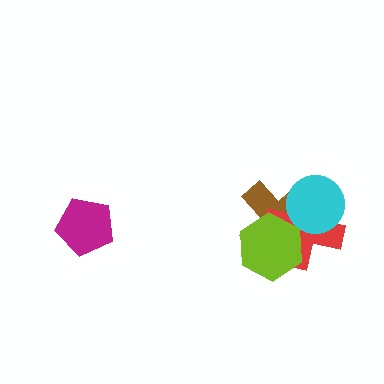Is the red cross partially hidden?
Yes, it is partially covered by another shape.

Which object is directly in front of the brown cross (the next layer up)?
The red cross is directly in front of the brown cross.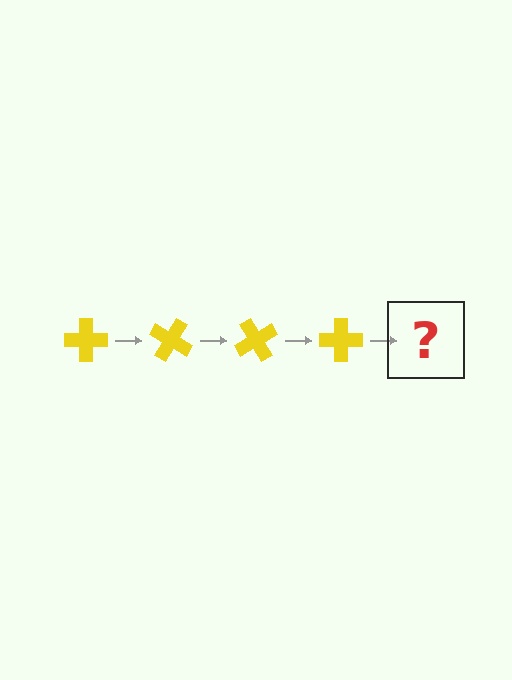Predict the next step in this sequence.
The next step is a yellow cross rotated 120 degrees.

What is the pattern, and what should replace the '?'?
The pattern is that the cross rotates 30 degrees each step. The '?' should be a yellow cross rotated 120 degrees.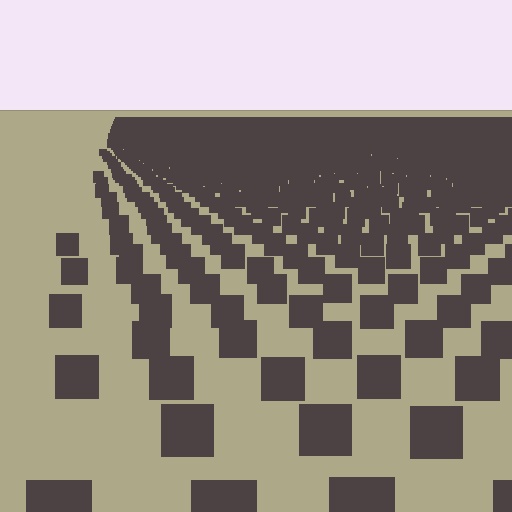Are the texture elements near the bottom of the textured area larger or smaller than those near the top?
Larger. Near the bottom, elements are closer to the viewer and appear at a bigger on-screen size.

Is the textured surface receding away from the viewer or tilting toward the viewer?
The surface is receding away from the viewer. Texture elements get smaller and denser toward the top.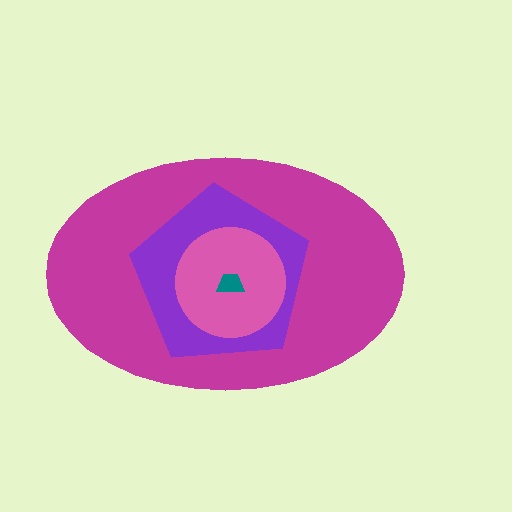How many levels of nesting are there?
4.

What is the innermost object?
The teal trapezoid.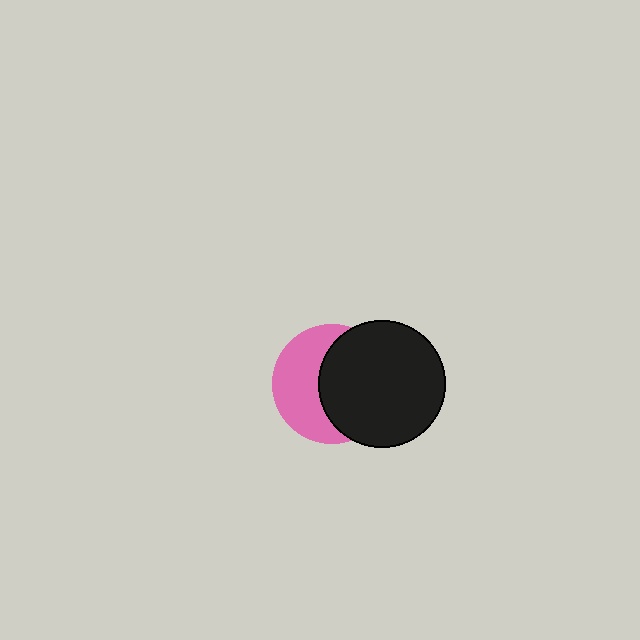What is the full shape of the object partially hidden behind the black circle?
The partially hidden object is a pink circle.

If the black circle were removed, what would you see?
You would see the complete pink circle.